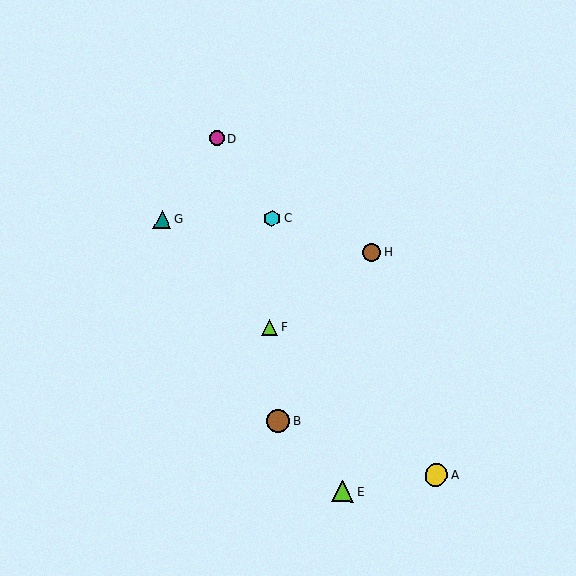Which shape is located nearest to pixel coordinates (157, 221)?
The teal triangle (labeled G) at (162, 219) is nearest to that location.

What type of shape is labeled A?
Shape A is a yellow circle.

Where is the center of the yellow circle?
The center of the yellow circle is at (436, 475).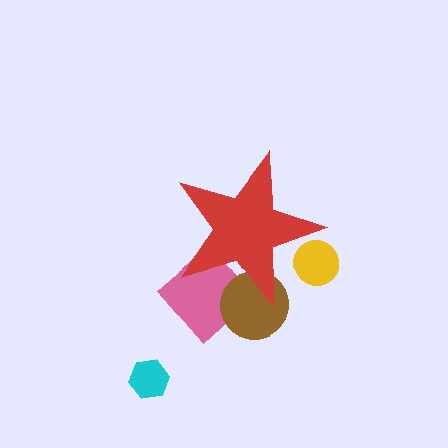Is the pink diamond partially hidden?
Yes, the pink diamond is partially hidden behind the red star.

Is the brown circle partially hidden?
Yes, the brown circle is partially hidden behind the red star.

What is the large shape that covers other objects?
A red star.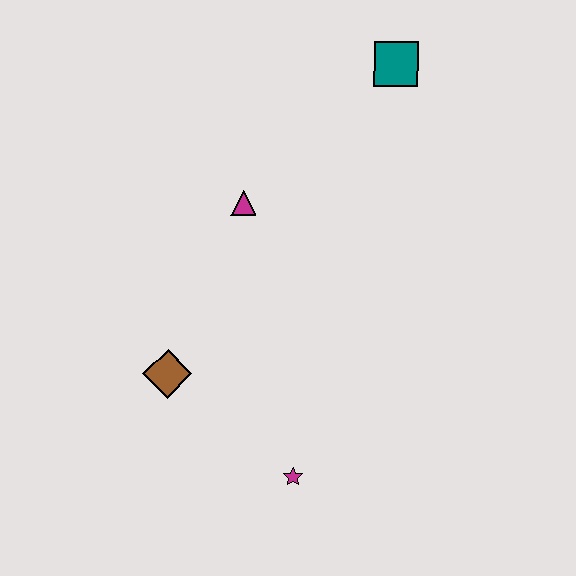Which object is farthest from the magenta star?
The teal square is farthest from the magenta star.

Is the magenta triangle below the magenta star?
No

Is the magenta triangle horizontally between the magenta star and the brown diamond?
Yes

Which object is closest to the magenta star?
The brown diamond is closest to the magenta star.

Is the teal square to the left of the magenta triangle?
No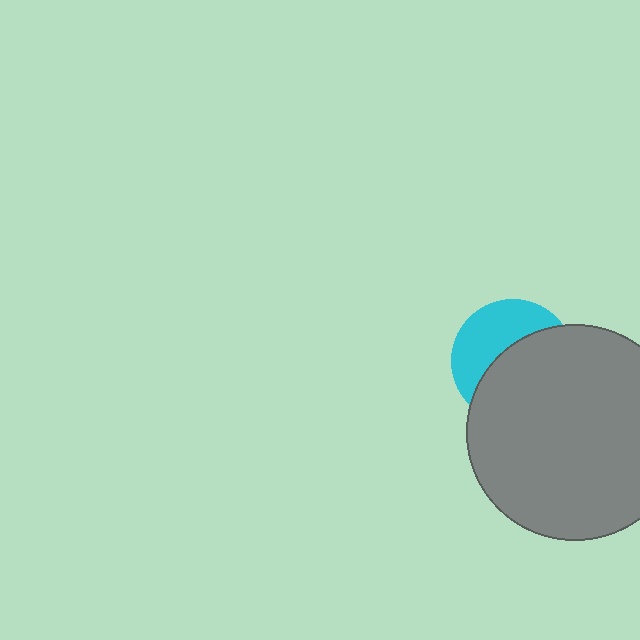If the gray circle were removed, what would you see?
You would see the complete cyan circle.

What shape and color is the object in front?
The object in front is a gray circle.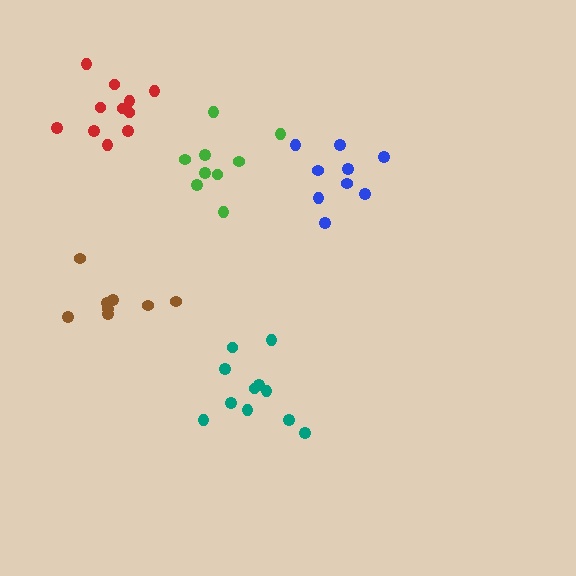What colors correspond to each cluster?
The clusters are colored: green, brown, blue, teal, red.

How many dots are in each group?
Group 1: 9 dots, Group 2: 8 dots, Group 3: 9 dots, Group 4: 11 dots, Group 5: 11 dots (48 total).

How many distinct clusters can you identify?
There are 5 distinct clusters.